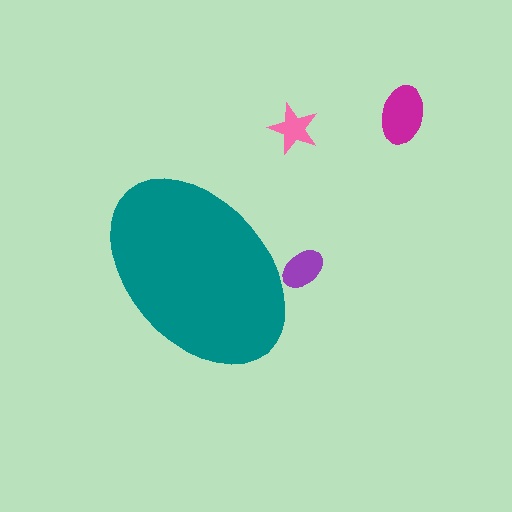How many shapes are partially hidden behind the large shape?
1 shape is partially hidden.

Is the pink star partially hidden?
No, the pink star is fully visible.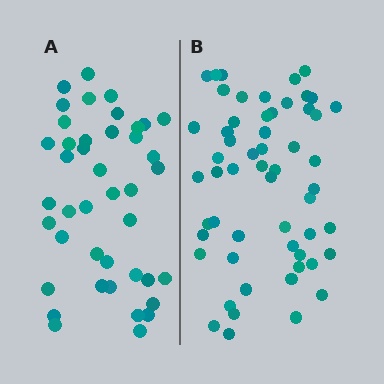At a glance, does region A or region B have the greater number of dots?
Region B (the right region) has more dots.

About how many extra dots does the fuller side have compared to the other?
Region B has approximately 15 more dots than region A.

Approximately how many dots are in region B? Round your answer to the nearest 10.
About 60 dots. (The exact count is 56, which rounds to 60.)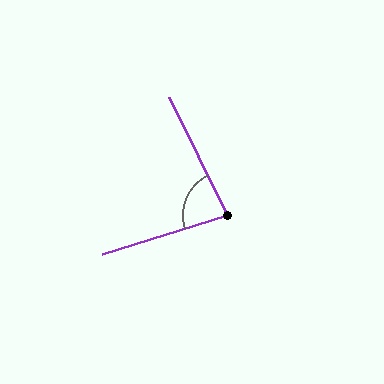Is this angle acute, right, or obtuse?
It is acute.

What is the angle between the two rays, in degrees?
Approximately 82 degrees.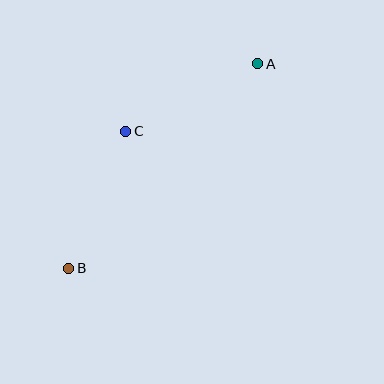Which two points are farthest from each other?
Points A and B are farthest from each other.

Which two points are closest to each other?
Points A and C are closest to each other.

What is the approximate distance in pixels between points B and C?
The distance between B and C is approximately 149 pixels.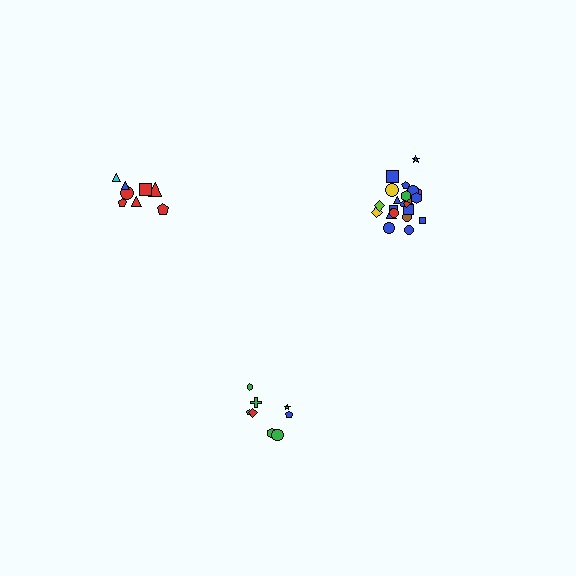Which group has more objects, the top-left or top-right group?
The top-right group.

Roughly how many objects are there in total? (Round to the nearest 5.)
Roughly 40 objects in total.